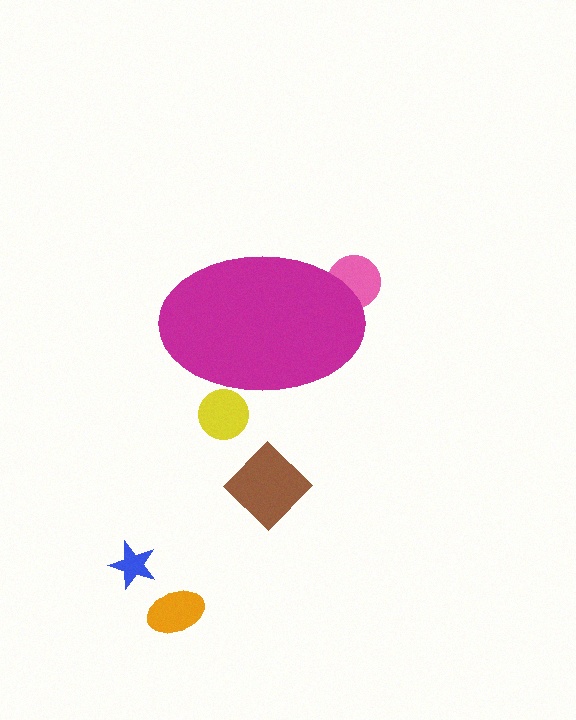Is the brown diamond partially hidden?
No, the brown diamond is fully visible.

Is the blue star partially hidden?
No, the blue star is fully visible.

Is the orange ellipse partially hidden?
No, the orange ellipse is fully visible.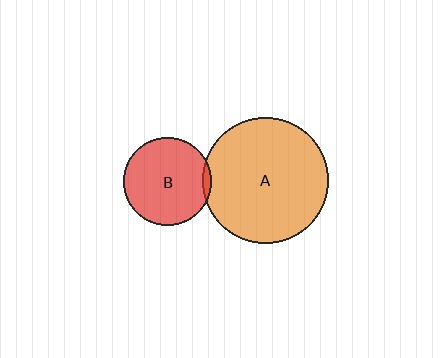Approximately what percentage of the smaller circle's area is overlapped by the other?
Approximately 5%.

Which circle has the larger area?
Circle A (orange).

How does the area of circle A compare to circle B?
Approximately 2.1 times.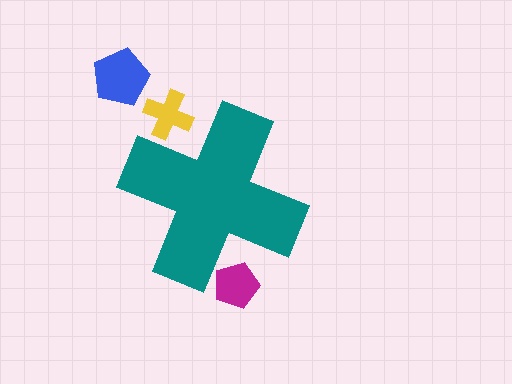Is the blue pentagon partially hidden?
No, the blue pentagon is fully visible.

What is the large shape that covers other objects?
A teal cross.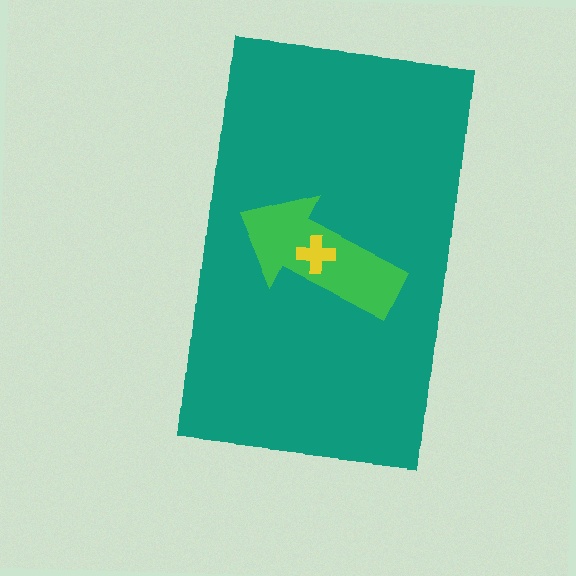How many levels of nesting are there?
3.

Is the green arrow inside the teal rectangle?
Yes.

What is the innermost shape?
The yellow cross.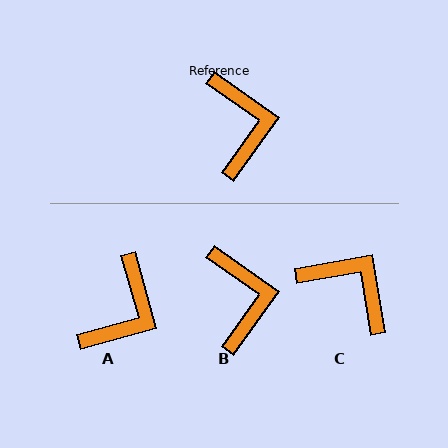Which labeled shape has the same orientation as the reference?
B.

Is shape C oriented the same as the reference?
No, it is off by about 45 degrees.